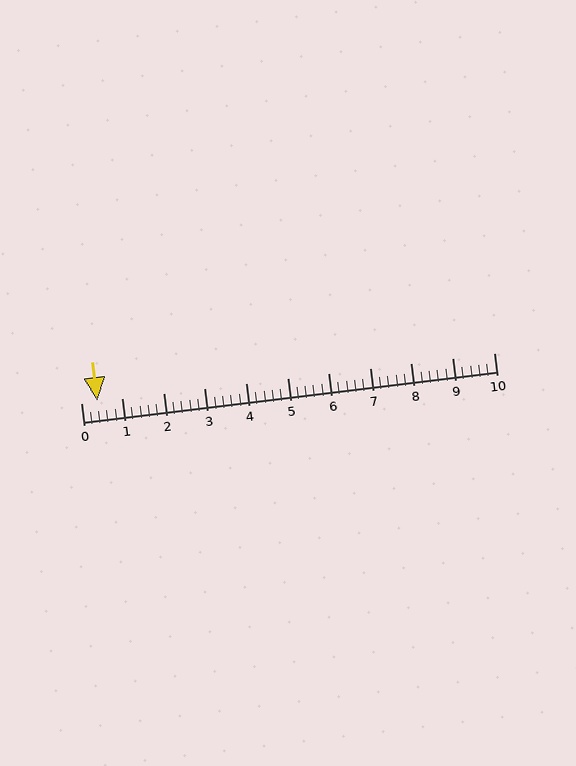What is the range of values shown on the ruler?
The ruler shows values from 0 to 10.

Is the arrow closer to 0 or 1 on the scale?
The arrow is closer to 0.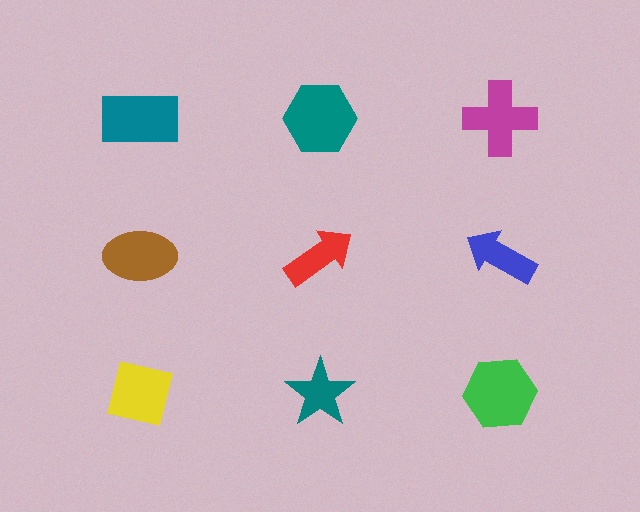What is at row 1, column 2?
A teal hexagon.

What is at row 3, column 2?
A teal star.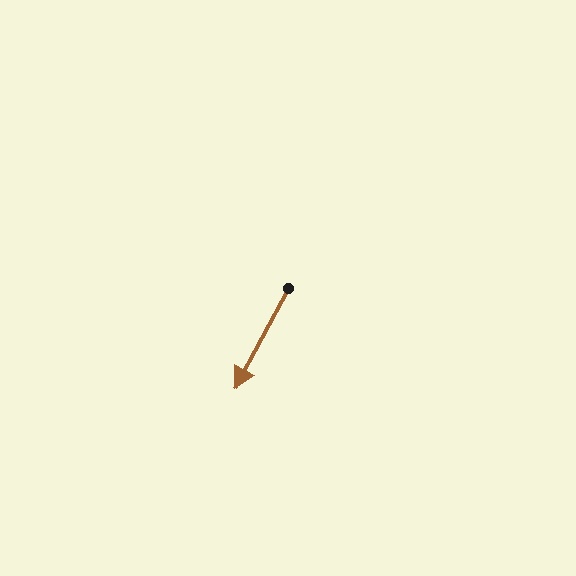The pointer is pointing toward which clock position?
Roughly 7 o'clock.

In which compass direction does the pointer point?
Southwest.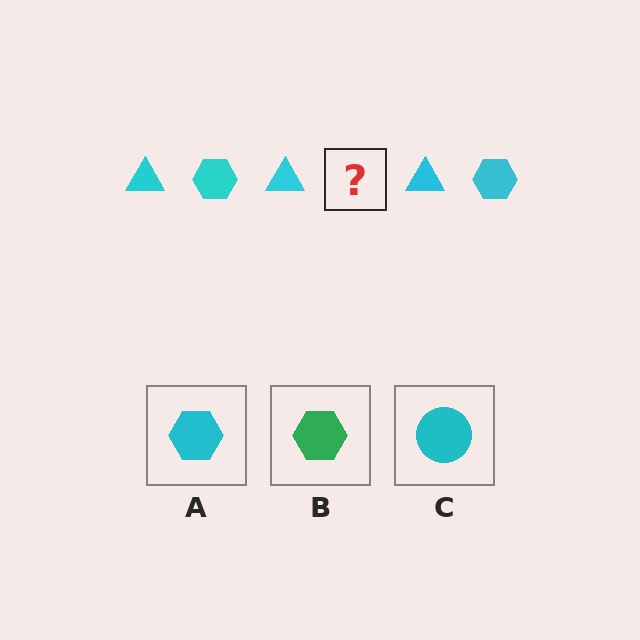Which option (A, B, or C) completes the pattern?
A.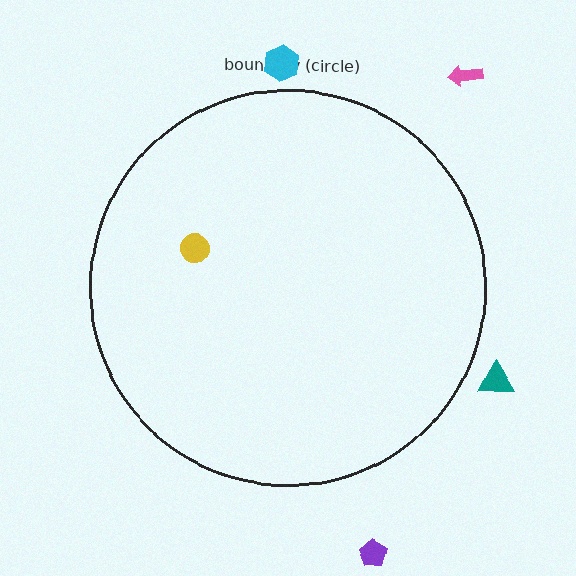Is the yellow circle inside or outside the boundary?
Inside.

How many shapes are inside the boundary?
1 inside, 4 outside.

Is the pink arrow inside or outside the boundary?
Outside.